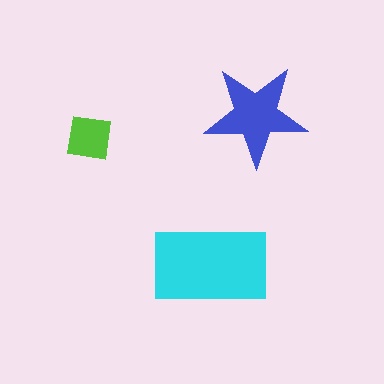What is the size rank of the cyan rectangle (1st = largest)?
1st.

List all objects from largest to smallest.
The cyan rectangle, the blue star, the lime square.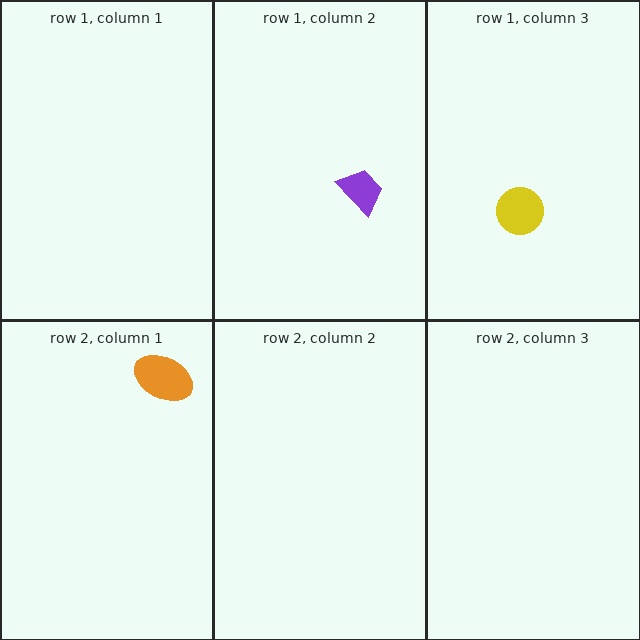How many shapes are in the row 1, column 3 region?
1.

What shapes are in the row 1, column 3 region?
The yellow circle.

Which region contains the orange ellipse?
The row 2, column 1 region.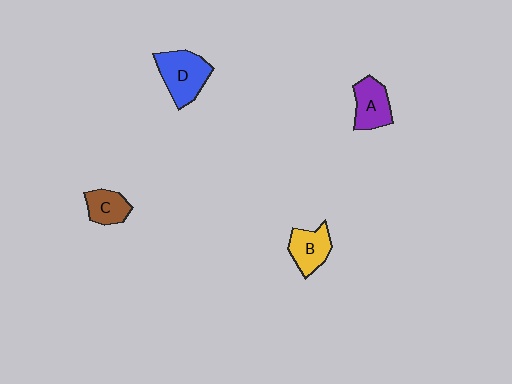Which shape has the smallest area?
Shape C (brown).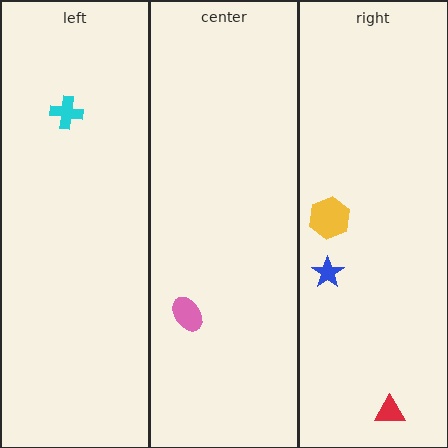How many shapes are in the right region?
3.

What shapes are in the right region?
The red triangle, the blue star, the yellow hexagon.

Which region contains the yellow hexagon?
The right region.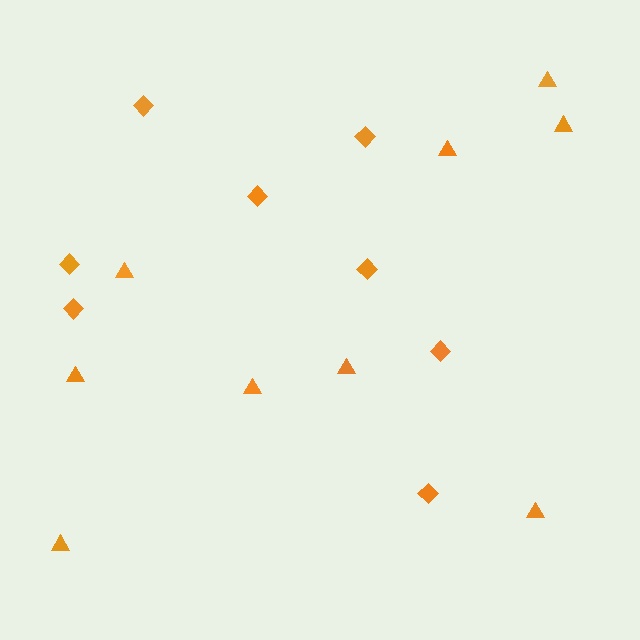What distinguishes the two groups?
There are 2 groups: one group of diamonds (8) and one group of triangles (9).